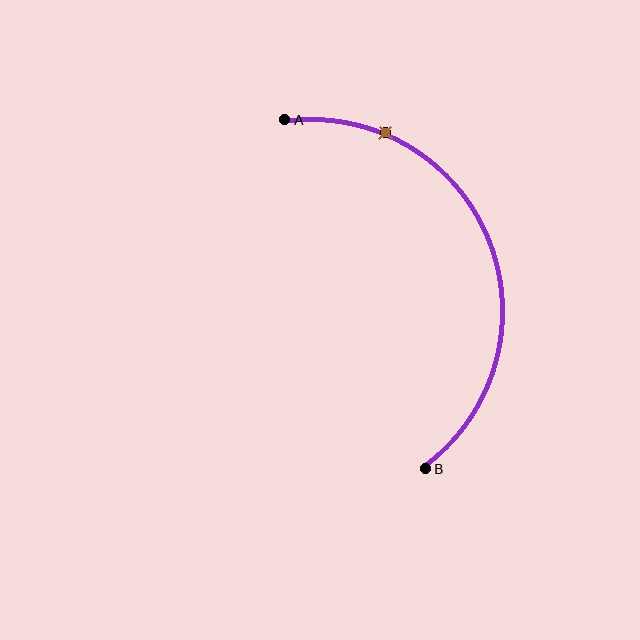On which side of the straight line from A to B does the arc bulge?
The arc bulges to the right of the straight line connecting A and B.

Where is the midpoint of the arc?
The arc midpoint is the point on the curve farthest from the straight line joining A and B. It sits to the right of that line.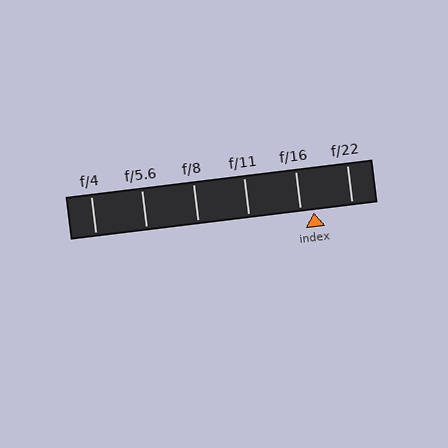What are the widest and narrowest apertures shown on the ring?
The widest aperture shown is f/4 and the narrowest is f/22.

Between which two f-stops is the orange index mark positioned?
The index mark is between f/16 and f/22.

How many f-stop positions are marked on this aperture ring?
There are 6 f-stop positions marked.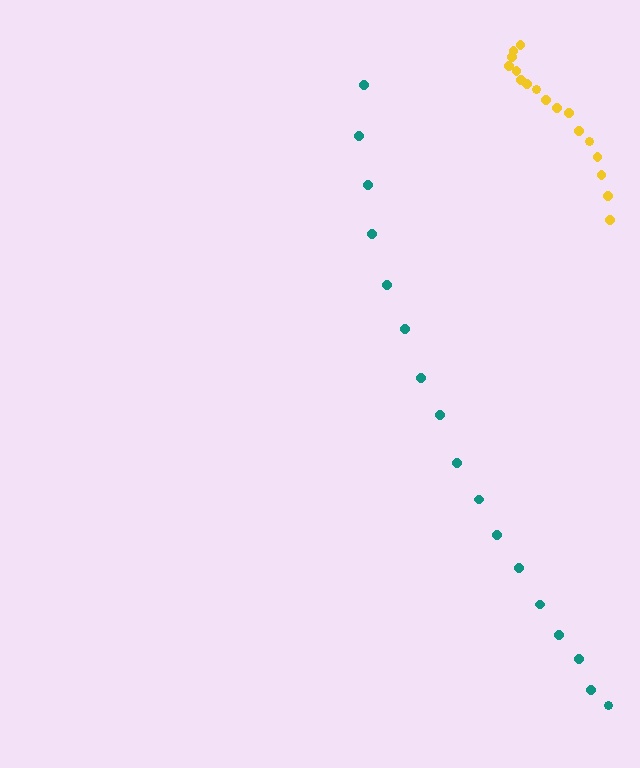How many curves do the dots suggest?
There are 2 distinct paths.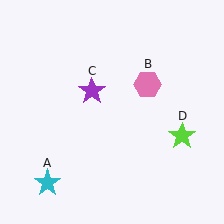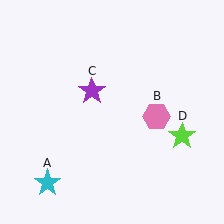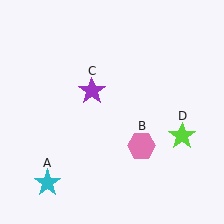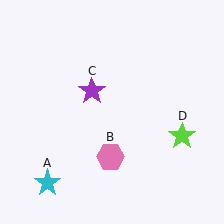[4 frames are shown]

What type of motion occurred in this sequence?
The pink hexagon (object B) rotated clockwise around the center of the scene.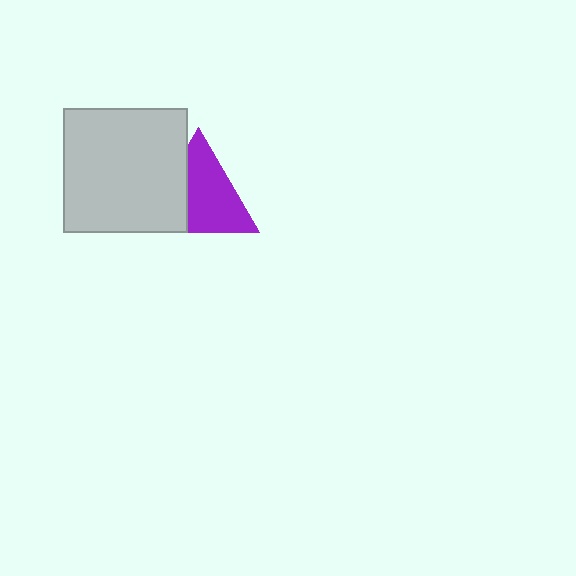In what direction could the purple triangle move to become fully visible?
The purple triangle could move right. That would shift it out from behind the light gray square entirely.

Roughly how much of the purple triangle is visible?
Most of it is visible (roughly 66%).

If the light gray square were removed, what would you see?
You would see the complete purple triangle.